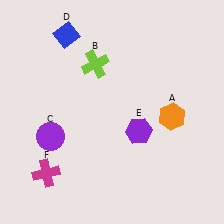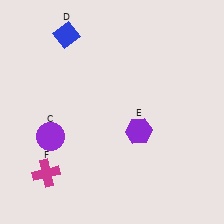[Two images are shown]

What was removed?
The orange hexagon (A), the lime cross (B) were removed in Image 2.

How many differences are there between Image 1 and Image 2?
There are 2 differences between the two images.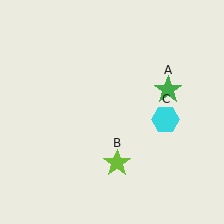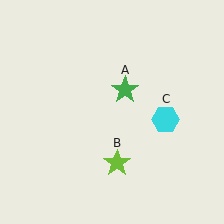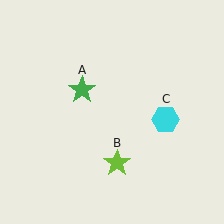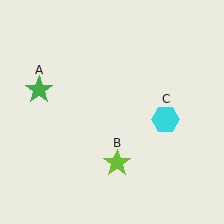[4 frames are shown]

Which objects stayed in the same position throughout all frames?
Lime star (object B) and cyan hexagon (object C) remained stationary.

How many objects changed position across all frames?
1 object changed position: green star (object A).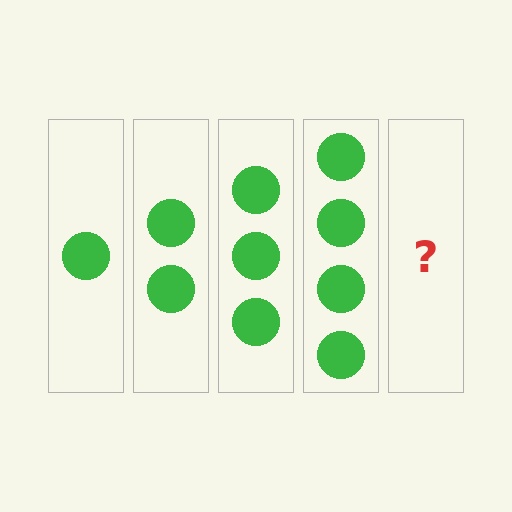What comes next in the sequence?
The next element should be 5 circles.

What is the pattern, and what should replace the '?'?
The pattern is that each step adds one more circle. The '?' should be 5 circles.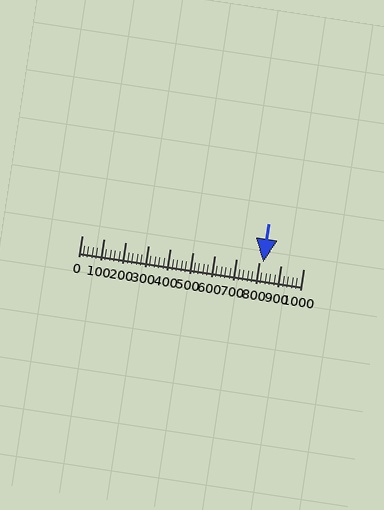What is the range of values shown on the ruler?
The ruler shows values from 0 to 1000.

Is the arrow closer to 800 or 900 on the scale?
The arrow is closer to 800.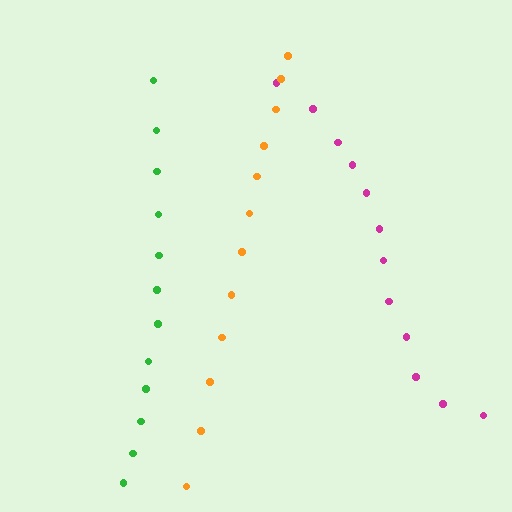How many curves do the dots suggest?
There are 3 distinct paths.